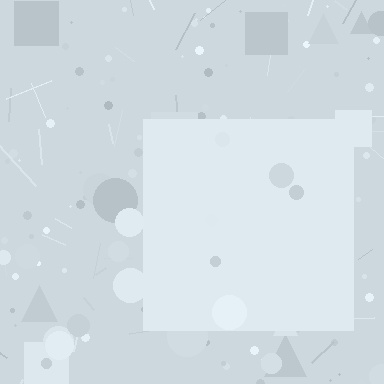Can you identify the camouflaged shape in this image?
The camouflaged shape is a square.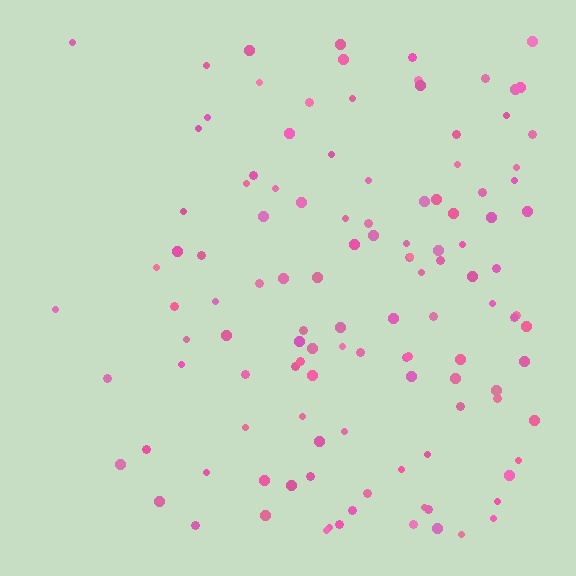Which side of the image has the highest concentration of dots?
The right.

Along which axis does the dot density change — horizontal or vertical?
Horizontal.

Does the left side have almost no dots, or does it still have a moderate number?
Still a moderate number, just noticeably fewer than the right.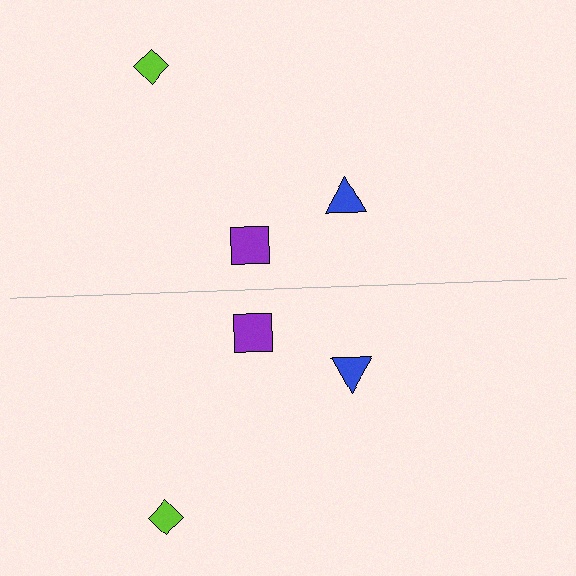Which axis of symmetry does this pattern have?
The pattern has a horizontal axis of symmetry running through the center of the image.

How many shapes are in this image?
There are 6 shapes in this image.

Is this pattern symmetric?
Yes, this pattern has bilateral (reflection) symmetry.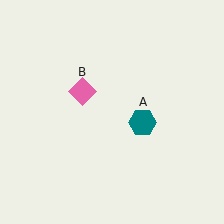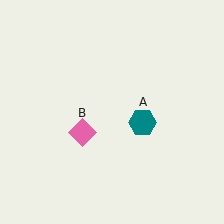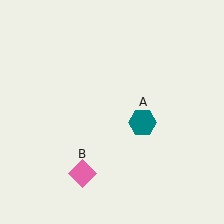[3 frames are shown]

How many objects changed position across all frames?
1 object changed position: pink diamond (object B).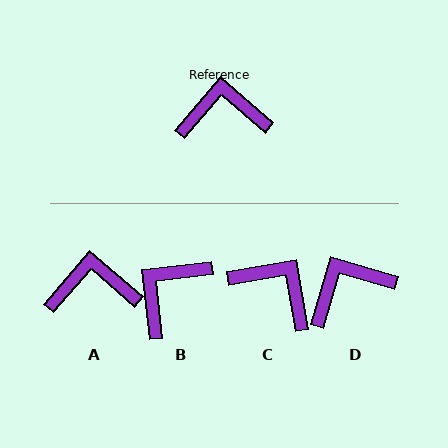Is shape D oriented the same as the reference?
No, it is off by about 25 degrees.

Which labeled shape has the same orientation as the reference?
A.